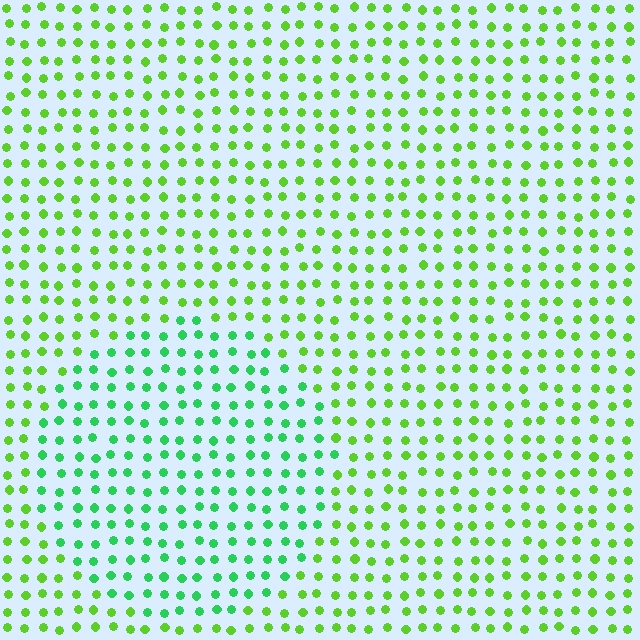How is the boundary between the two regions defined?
The boundary is defined purely by a slight shift in hue (about 35 degrees). Spacing, size, and orientation are identical on both sides.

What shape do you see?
I see a circle.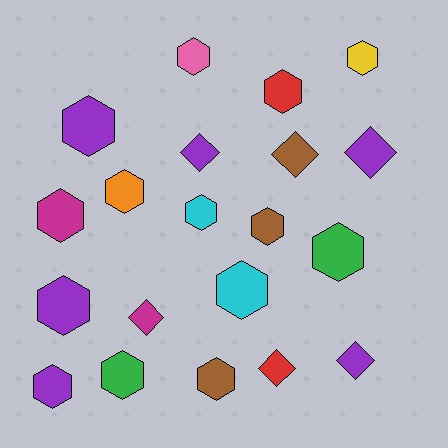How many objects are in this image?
There are 20 objects.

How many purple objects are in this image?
There are 6 purple objects.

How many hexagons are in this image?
There are 14 hexagons.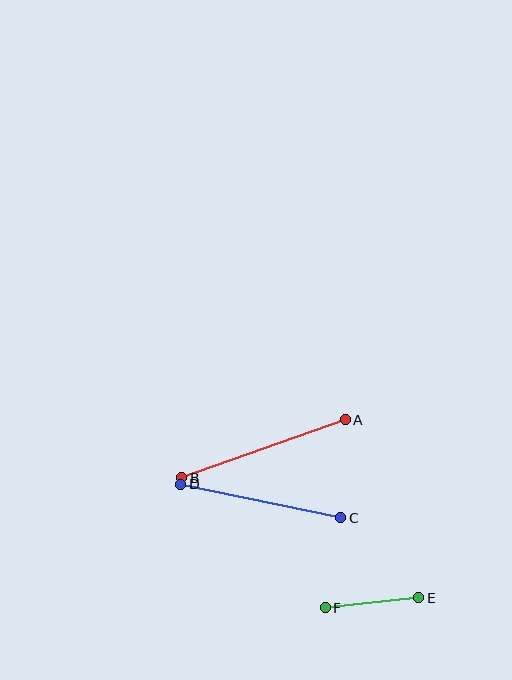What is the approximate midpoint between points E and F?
The midpoint is at approximately (372, 603) pixels.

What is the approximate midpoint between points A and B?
The midpoint is at approximately (263, 449) pixels.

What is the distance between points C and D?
The distance is approximately 164 pixels.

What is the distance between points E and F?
The distance is approximately 94 pixels.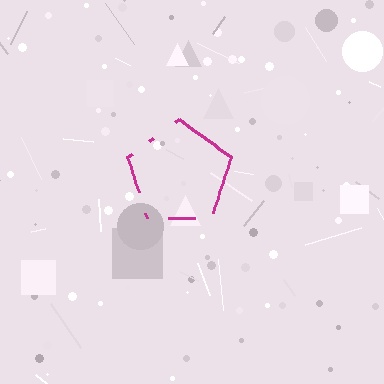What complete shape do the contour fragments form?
The contour fragments form a pentagon.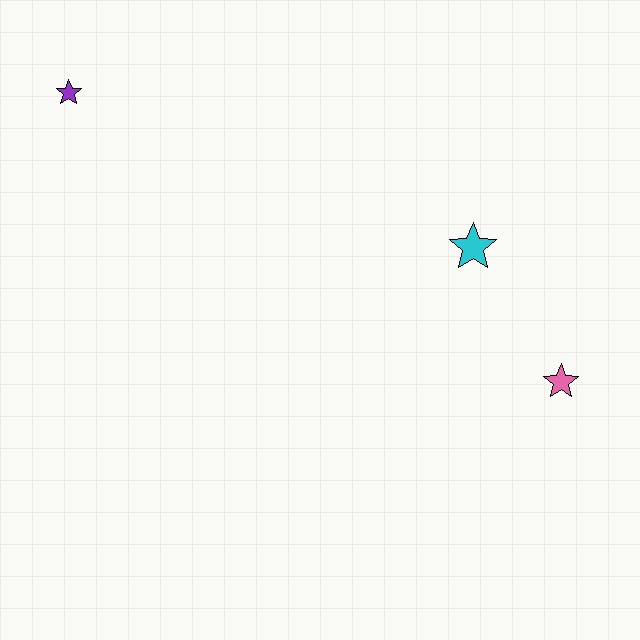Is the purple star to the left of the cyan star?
Yes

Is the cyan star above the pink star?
Yes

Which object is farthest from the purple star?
The pink star is farthest from the purple star.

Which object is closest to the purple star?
The cyan star is closest to the purple star.